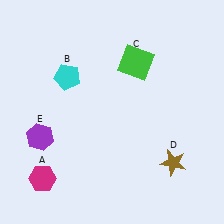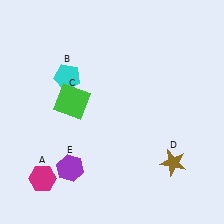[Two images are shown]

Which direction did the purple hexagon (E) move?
The purple hexagon (E) moved down.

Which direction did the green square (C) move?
The green square (C) moved left.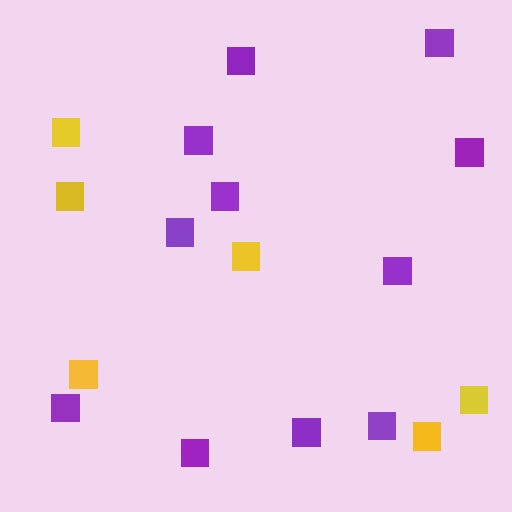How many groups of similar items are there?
There are 2 groups: one group of yellow squares (6) and one group of purple squares (11).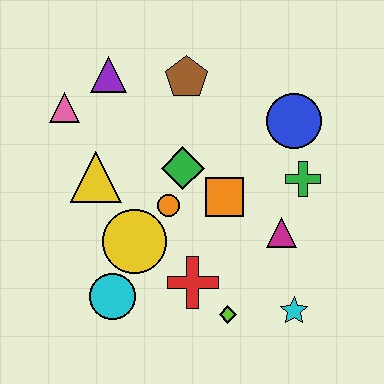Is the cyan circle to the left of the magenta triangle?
Yes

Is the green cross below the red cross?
No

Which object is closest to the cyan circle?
The yellow circle is closest to the cyan circle.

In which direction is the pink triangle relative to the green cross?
The pink triangle is to the left of the green cross.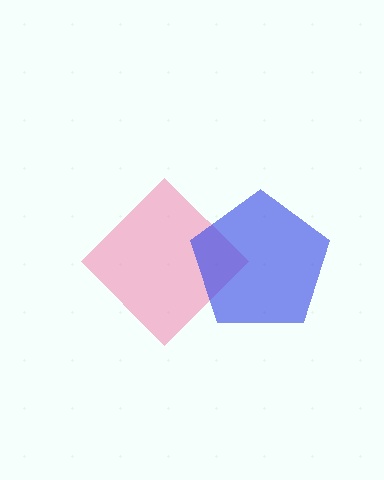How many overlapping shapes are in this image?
There are 2 overlapping shapes in the image.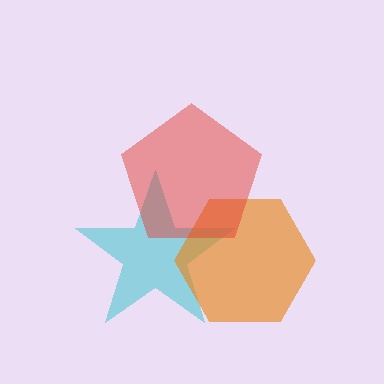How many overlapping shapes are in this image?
There are 3 overlapping shapes in the image.